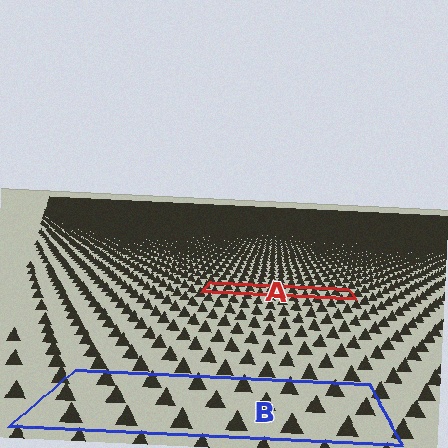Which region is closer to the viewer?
Region B is closer. The texture elements there are larger and more spread out.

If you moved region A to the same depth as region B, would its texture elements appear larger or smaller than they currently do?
They would appear larger. At a closer depth, the same texture elements are projected at a bigger on-screen size.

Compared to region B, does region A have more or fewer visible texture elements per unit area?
Region A has more texture elements per unit area — they are packed more densely because it is farther away.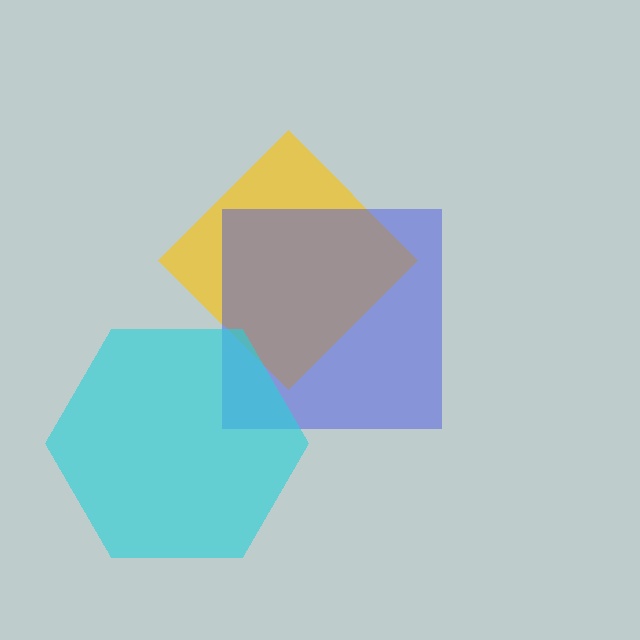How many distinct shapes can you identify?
There are 3 distinct shapes: a yellow diamond, a blue square, a cyan hexagon.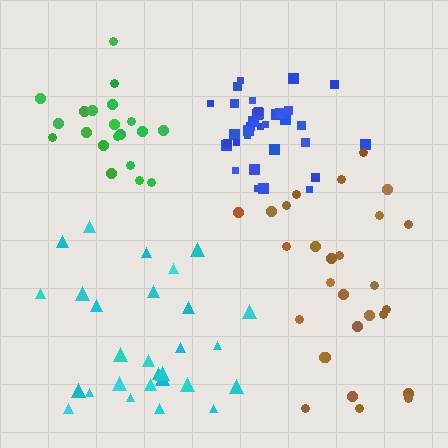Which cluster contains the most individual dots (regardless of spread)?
Blue (34).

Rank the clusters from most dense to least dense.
blue, green, cyan, brown.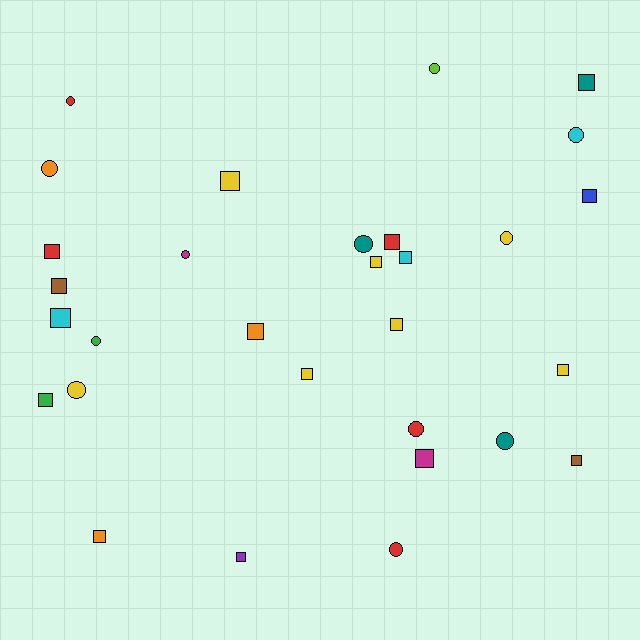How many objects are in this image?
There are 30 objects.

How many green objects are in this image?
There are 2 green objects.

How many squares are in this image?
There are 18 squares.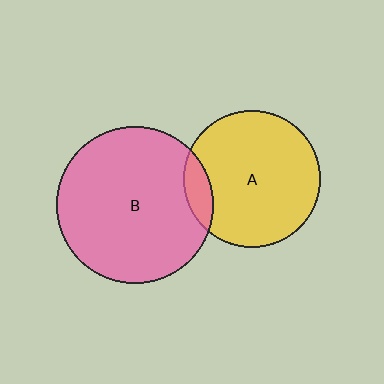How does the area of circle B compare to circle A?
Approximately 1.3 times.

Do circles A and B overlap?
Yes.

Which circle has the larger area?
Circle B (pink).